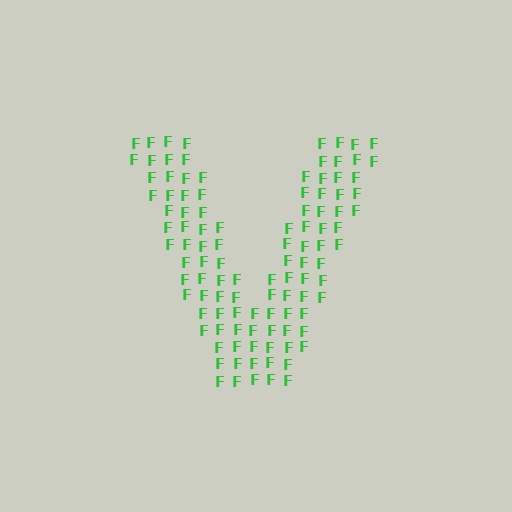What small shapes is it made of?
It is made of small letter F's.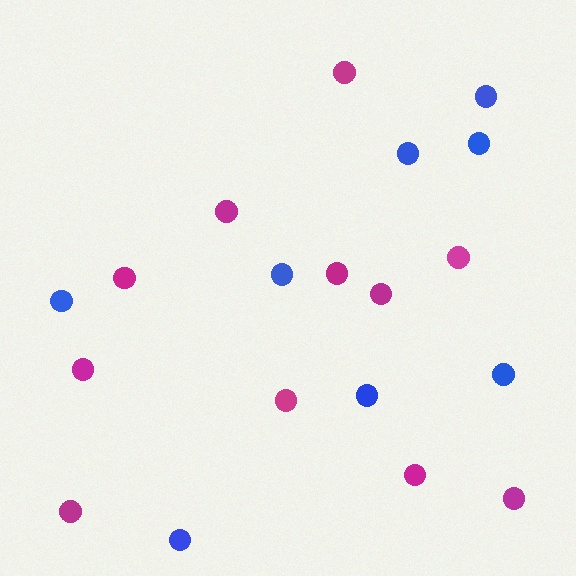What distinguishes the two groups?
There are 2 groups: one group of magenta circles (11) and one group of blue circles (8).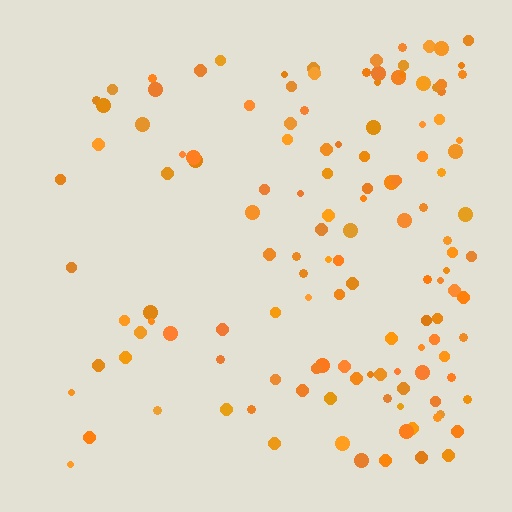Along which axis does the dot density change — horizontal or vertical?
Horizontal.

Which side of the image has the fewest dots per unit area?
The left.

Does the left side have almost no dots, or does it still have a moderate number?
Still a moderate number, just noticeably fewer than the right.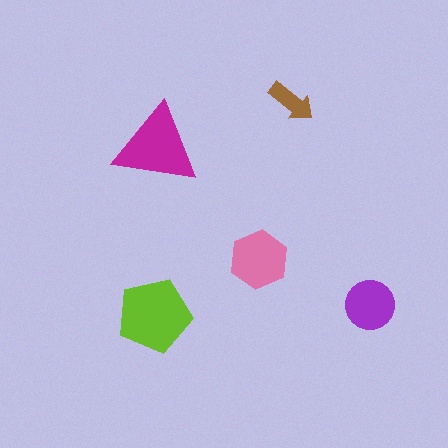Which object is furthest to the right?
The purple circle is rightmost.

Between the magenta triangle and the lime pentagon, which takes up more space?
The lime pentagon.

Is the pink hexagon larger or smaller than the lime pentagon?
Smaller.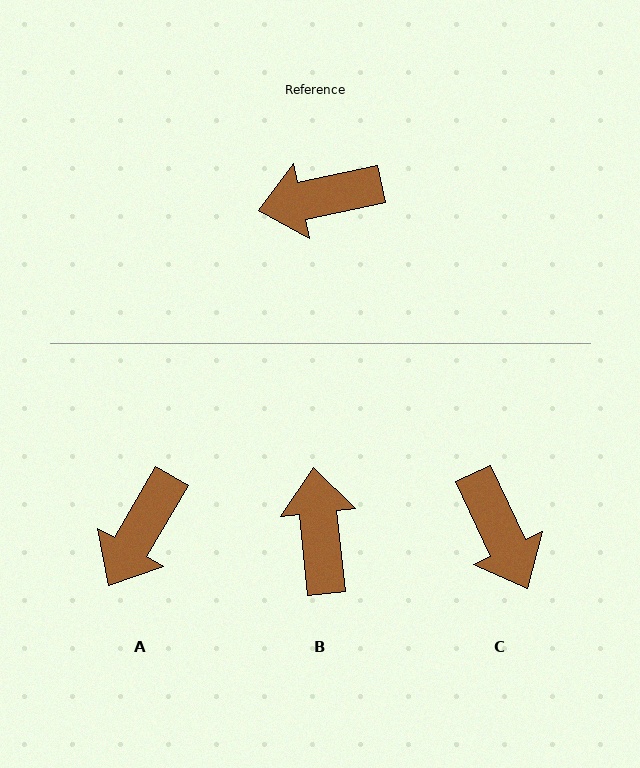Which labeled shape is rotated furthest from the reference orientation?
C, about 103 degrees away.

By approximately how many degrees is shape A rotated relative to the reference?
Approximately 48 degrees counter-clockwise.